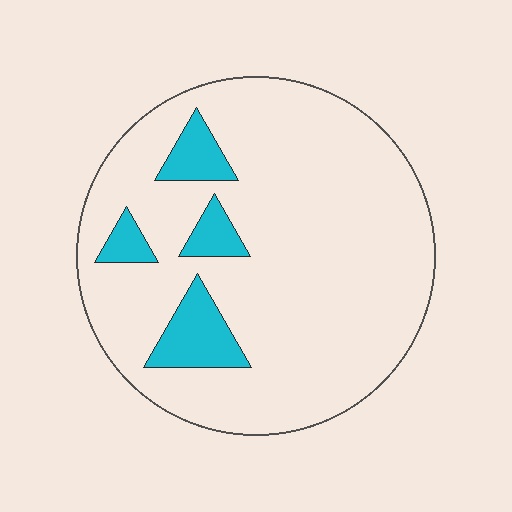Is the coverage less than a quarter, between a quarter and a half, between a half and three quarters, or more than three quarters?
Less than a quarter.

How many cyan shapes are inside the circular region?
4.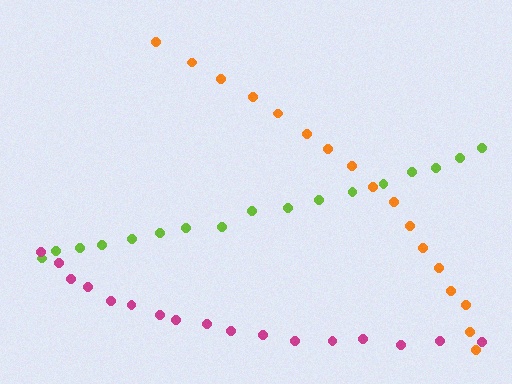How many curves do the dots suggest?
There are 3 distinct paths.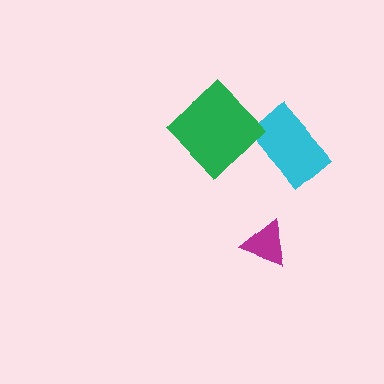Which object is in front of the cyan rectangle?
The green diamond is in front of the cyan rectangle.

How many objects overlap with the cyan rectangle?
1 object overlaps with the cyan rectangle.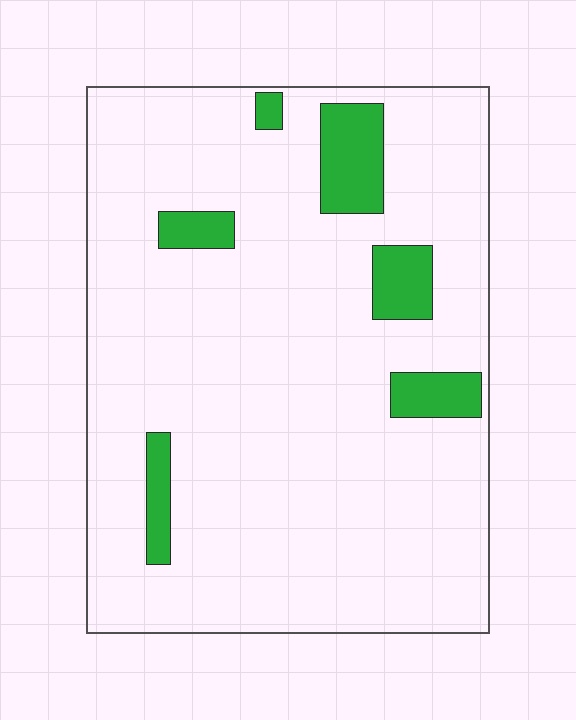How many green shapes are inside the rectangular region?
6.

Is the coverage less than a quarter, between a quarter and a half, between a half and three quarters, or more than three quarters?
Less than a quarter.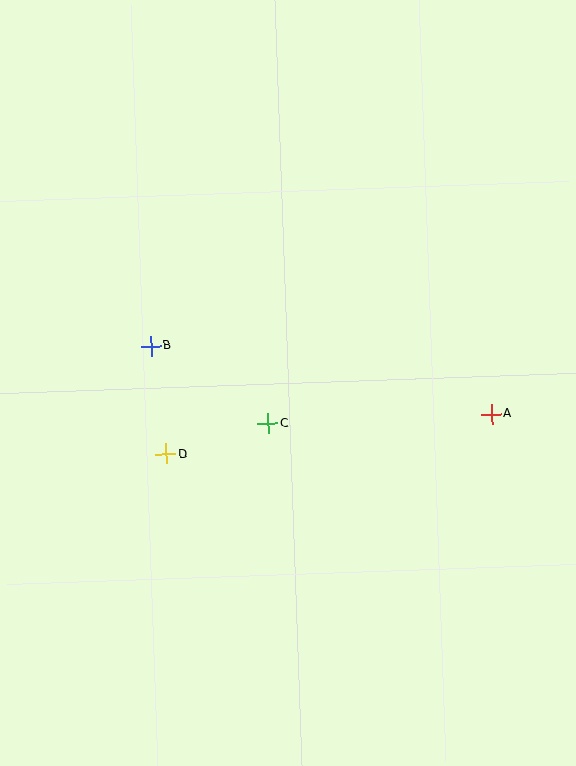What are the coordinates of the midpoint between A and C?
The midpoint between A and C is at (380, 419).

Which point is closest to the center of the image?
Point C at (268, 423) is closest to the center.